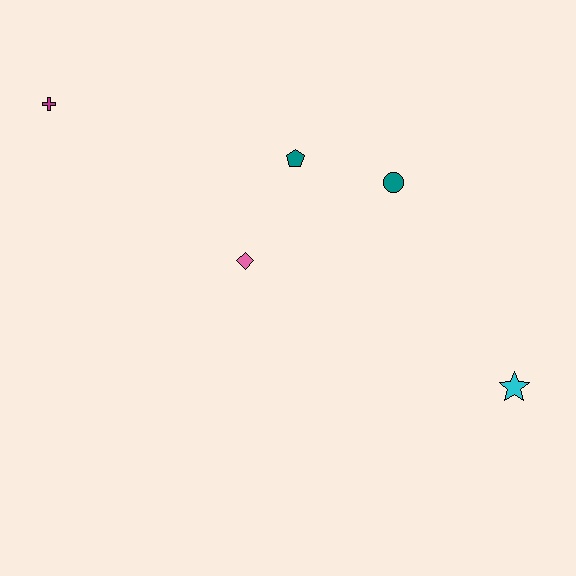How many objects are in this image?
There are 5 objects.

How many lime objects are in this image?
There are no lime objects.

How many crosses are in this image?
There is 1 cross.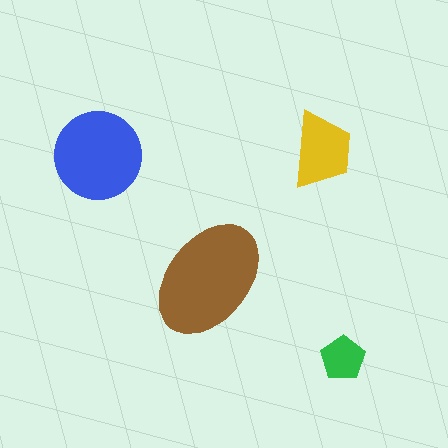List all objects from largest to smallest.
The brown ellipse, the blue circle, the yellow trapezoid, the green pentagon.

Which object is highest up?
The yellow trapezoid is topmost.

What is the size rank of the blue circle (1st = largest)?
2nd.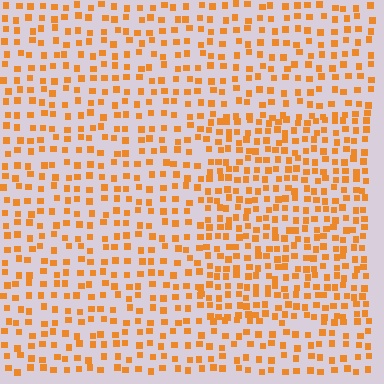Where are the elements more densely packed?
The elements are more densely packed inside the rectangle boundary.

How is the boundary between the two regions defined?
The boundary is defined by a change in element density (approximately 1.6x ratio). All elements are the same color, size, and shape.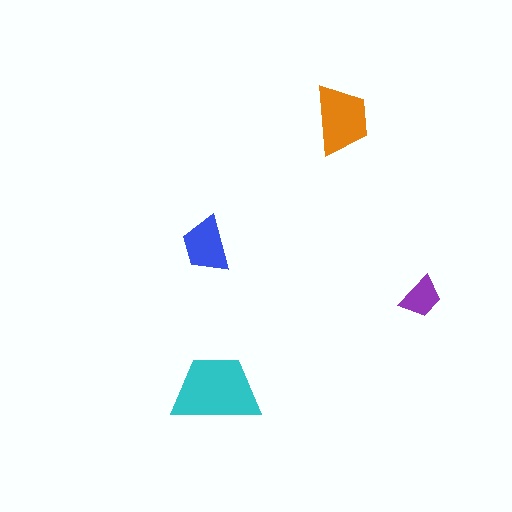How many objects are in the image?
There are 4 objects in the image.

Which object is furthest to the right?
The purple trapezoid is rightmost.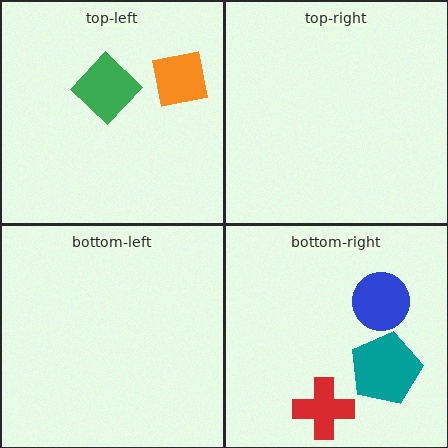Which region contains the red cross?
The bottom-right region.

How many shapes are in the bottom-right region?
3.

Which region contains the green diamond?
The top-left region.